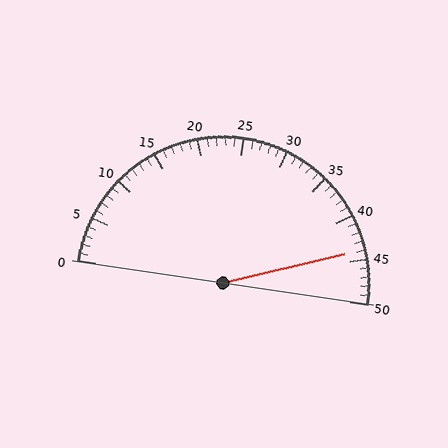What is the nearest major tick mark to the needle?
The nearest major tick mark is 45.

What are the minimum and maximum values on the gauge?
The gauge ranges from 0 to 50.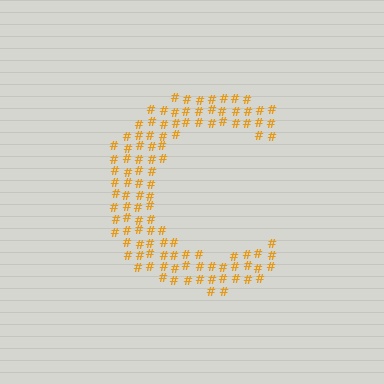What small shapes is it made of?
It is made of small hash symbols.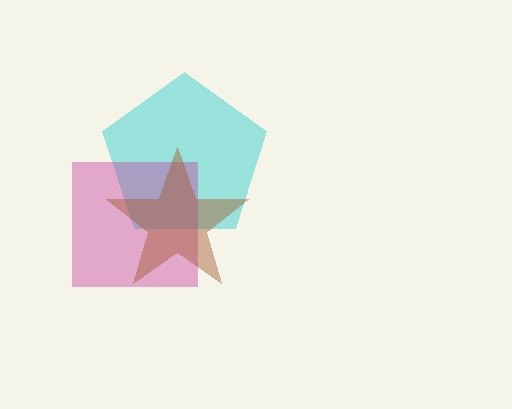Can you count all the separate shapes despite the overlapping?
Yes, there are 3 separate shapes.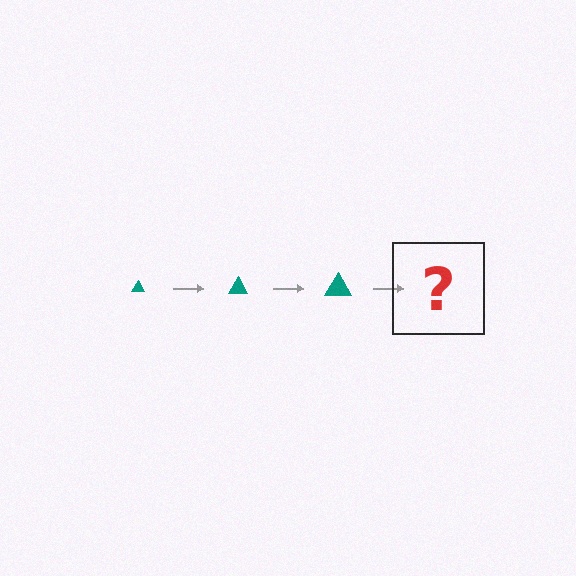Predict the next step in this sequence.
The next step is a teal triangle, larger than the previous one.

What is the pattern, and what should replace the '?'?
The pattern is that the triangle gets progressively larger each step. The '?' should be a teal triangle, larger than the previous one.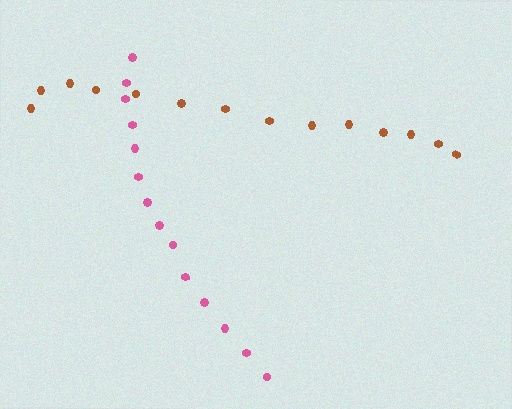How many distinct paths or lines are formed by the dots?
There are 2 distinct paths.